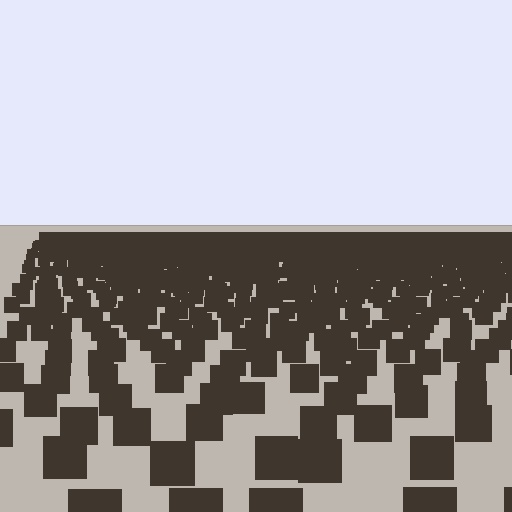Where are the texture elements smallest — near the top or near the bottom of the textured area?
Near the top.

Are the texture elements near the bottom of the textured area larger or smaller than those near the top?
Larger. Near the bottom, elements are closer to the viewer and appear at a bigger on-screen size.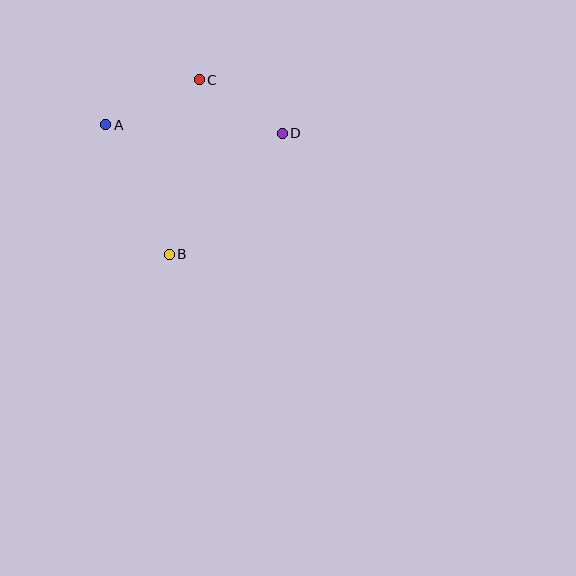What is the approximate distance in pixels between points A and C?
The distance between A and C is approximately 104 pixels.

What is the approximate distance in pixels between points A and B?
The distance between A and B is approximately 144 pixels.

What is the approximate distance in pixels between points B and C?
The distance between B and C is approximately 177 pixels.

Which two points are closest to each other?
Points C and D are closest to each other.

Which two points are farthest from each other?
Points A and D are farthest from each other.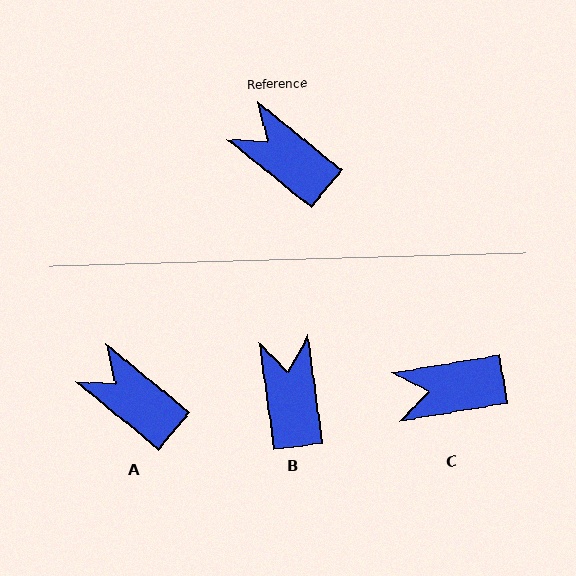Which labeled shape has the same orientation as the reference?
A.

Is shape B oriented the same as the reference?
No, it is off by about 43 degrees.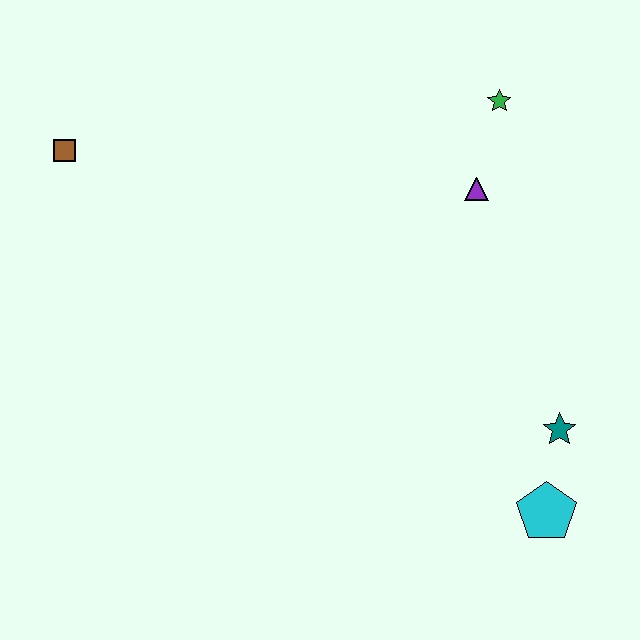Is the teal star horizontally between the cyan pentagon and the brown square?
No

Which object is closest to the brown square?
The purple triangle is closest to the brown square.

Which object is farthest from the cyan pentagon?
The brown square is farthest from the cyan pentagon.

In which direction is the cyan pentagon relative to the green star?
The cyan pentagon is below the green star.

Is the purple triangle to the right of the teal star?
No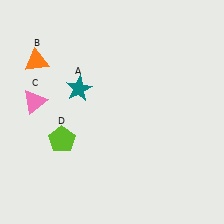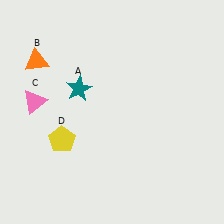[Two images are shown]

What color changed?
The pentagon (D) changed from lime in Image 1 to yellow in Image 2.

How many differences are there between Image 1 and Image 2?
There is 1 difference between the two images.